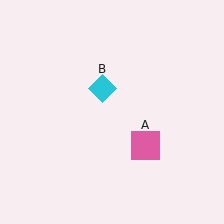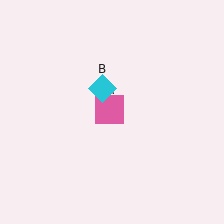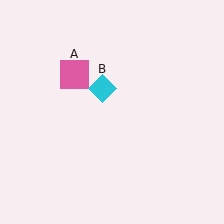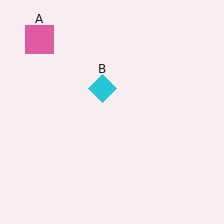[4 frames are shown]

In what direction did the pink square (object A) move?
The pink square (object A) moved up and to the left.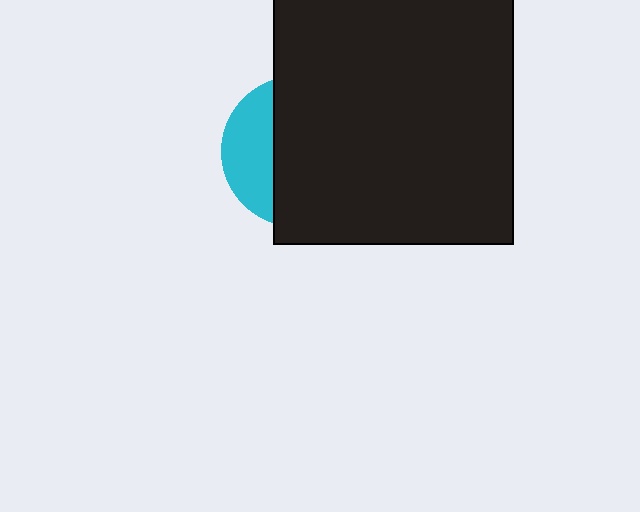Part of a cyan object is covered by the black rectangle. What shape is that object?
It is a circle.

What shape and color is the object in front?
The object in front is a black rectangle.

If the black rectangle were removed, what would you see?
You would see the complete cyan circle.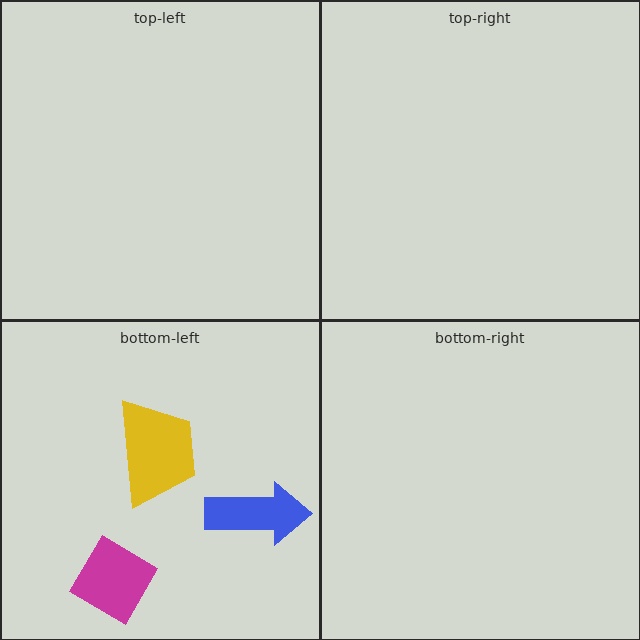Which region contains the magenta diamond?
The bottom-left region.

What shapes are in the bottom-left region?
The blue arrow, the magenta diamond, the yellow trapezoid.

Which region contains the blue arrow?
The bottom-left region.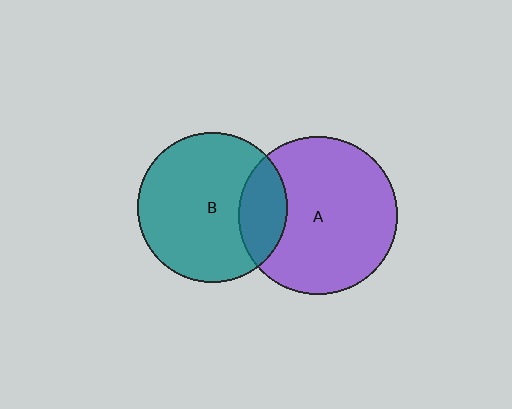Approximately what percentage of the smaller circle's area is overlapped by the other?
Approximately 20%.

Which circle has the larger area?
Circle A (purple).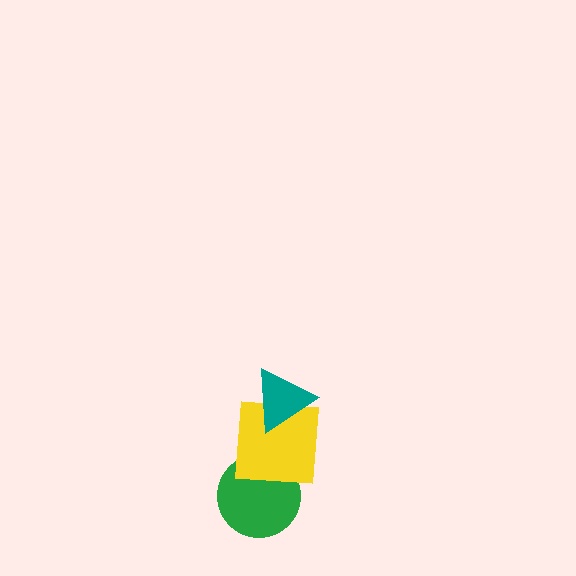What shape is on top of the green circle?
The yellow square is on top of the green circle.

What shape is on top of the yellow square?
The teal triangle is on top of the yellow square.